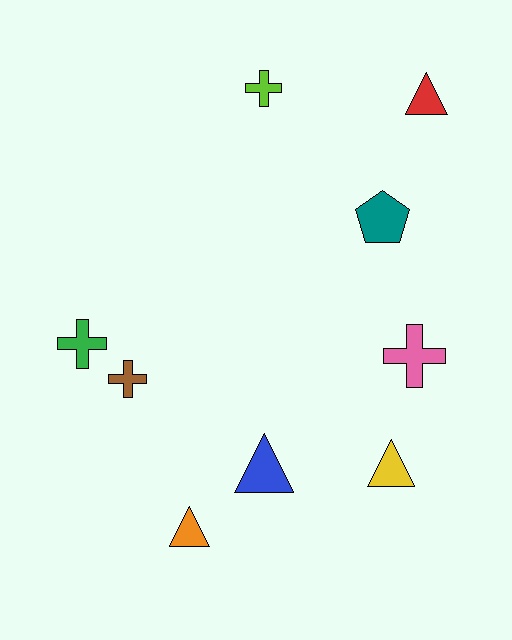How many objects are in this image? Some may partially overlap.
There are 9 objects.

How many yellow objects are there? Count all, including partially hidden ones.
There is 1 yellow object.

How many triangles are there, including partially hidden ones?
There are 4 triangles.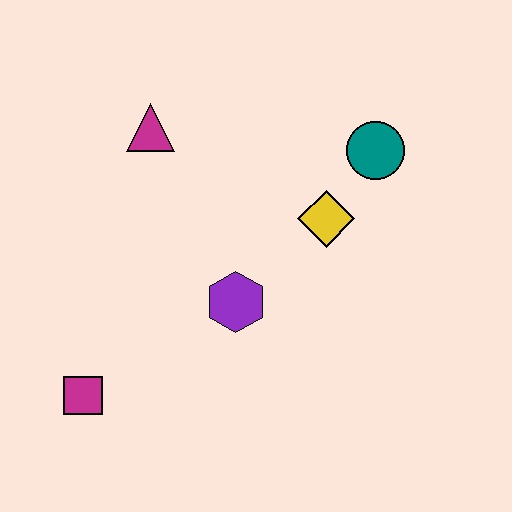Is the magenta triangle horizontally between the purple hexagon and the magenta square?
Yes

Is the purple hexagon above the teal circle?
No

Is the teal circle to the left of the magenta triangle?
No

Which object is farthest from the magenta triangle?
The magenta square is farthest from the magenta triangle.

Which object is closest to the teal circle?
The yellow diamond is closest to the teal circle.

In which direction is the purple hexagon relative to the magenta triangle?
The purple hexagon is below the magenta triangle.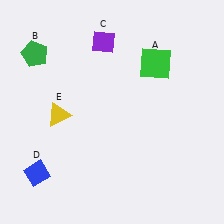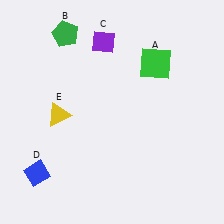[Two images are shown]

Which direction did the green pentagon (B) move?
The green pentagon (B) moved right.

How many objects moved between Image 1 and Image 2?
1 object moved between the two images.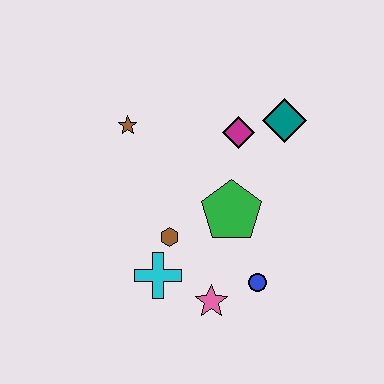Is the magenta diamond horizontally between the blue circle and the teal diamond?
No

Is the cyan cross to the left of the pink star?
Yes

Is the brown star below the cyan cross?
No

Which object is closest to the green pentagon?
The brown hexagon is closest to the green pentagon.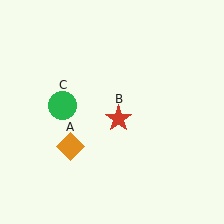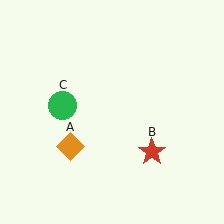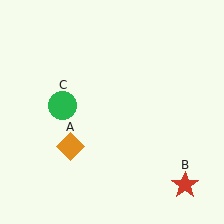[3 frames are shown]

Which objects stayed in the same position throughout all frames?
Orange diamond (object A) and green circle (object C) remained stationary.